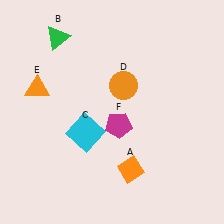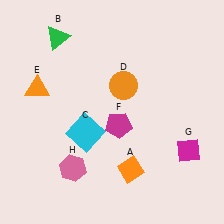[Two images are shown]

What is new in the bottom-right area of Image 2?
A magenta diamond (G) was added in the bottom-right area of Image 2.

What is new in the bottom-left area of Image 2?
A pink hexagon (H) was added in the bottom-left area of Image 2.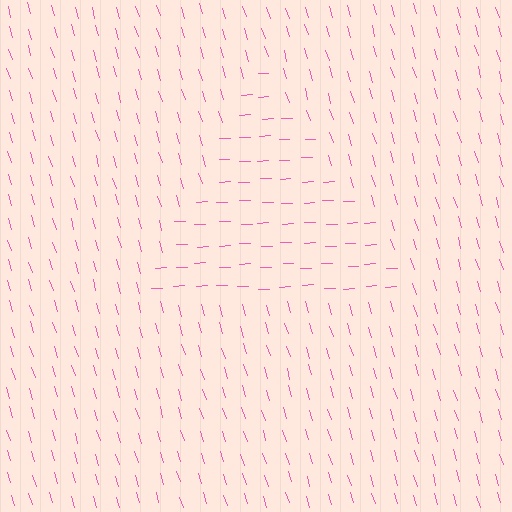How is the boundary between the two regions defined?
The boundary is defined purely by a change in line orientation (approximately 75 degrees difference). All lines are the same color and thickness.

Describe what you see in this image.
The image is filled with small pink line segments. A triangle region in the image has lines oriented differently from the surrounding lines, creating a visible texture boundary.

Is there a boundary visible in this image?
Yes, there is a texture boundary formed by a change in line orientation.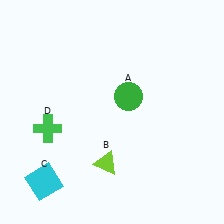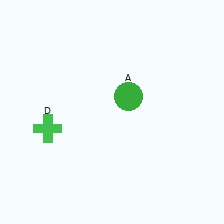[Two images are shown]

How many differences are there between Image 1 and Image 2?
There are 2 differences between the two images.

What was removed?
The cyan square (C), the lime triangle (B) were removed in Image 2.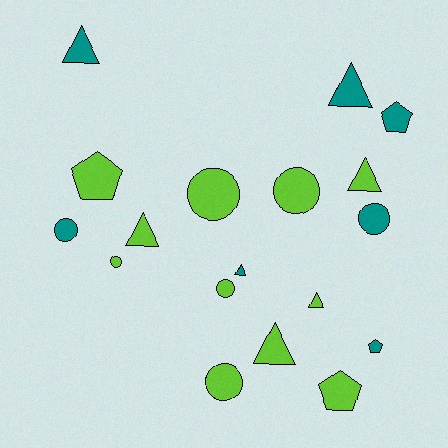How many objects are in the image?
There are 18 objects.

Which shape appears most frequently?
Circle, with 7 objects.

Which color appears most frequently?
Lime, with 11 objects.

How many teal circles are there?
There are 2 teal circles.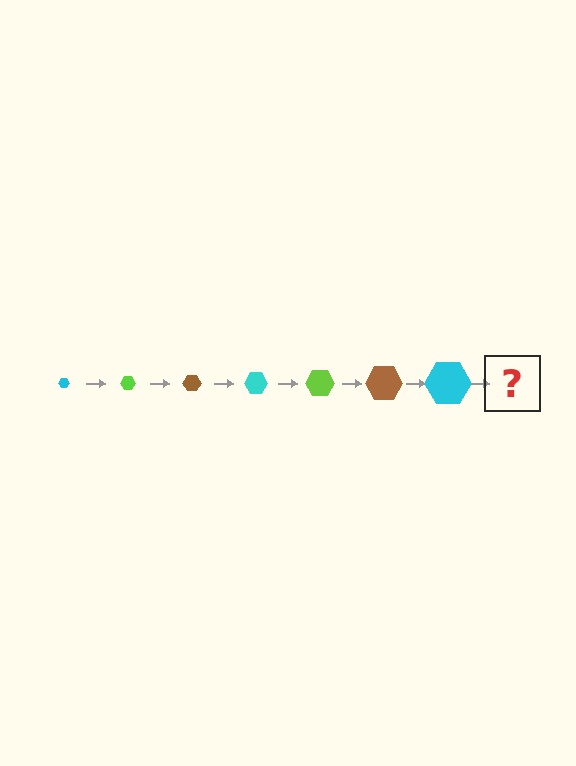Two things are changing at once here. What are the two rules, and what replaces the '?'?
The two rules are that the hexagon grows larger each step and the color cycles through cyan, lime, and brown. The '?' should be a lime hexagon, larger than the previous one.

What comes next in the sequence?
The next element should be a lime hexagon, larger than the previous one.